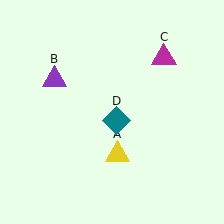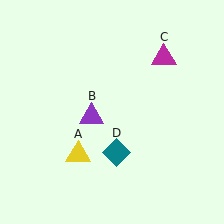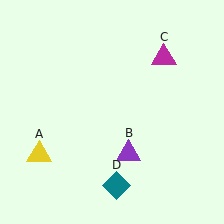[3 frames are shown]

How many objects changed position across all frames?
3 objects changed position: yellow triangle (object A), purple triangle (object B), teal diamond (object D).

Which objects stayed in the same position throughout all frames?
Magenta triangle (object C) remained stationary.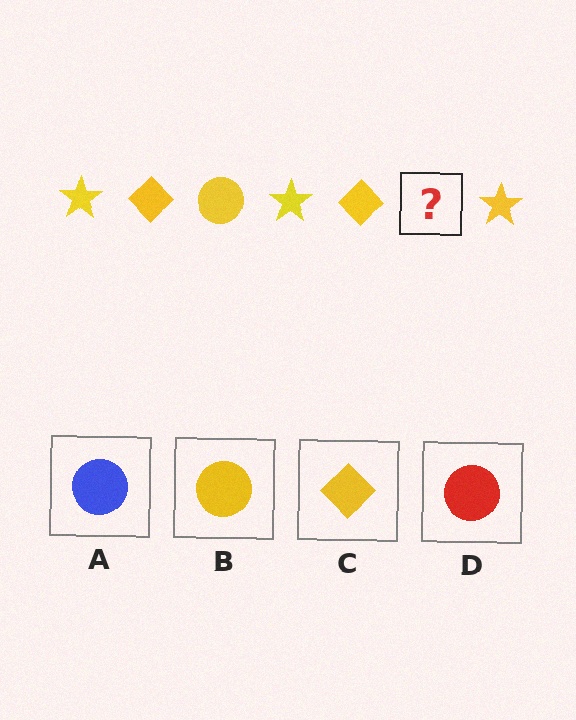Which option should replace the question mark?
Option B.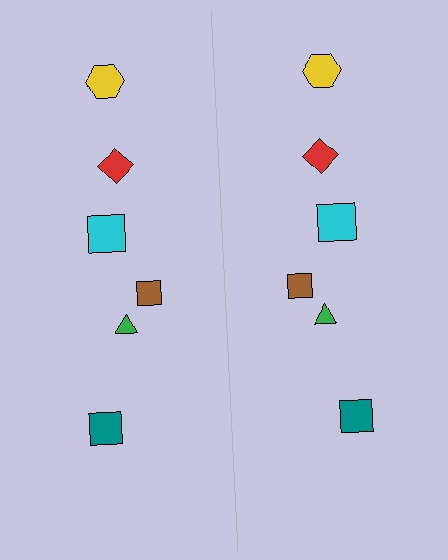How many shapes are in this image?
There are 12 shapes in this image.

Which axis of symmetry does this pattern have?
The pattern has a vertical axis of symmetry running through the center of the image.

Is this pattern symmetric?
Yes, this pattern has bilateral (reflection) symmetry.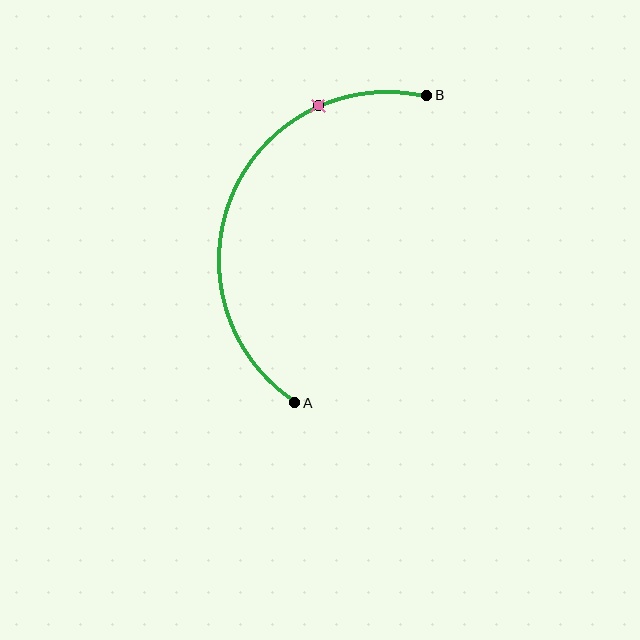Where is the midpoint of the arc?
The arc midpoint is the point on the curve farthest from the straight line joining A and B. It sits to the left of that line.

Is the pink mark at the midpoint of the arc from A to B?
No. The pink mark lies on the arc but is closer to endpoint B. The arc midpoint would be at the point on the curve equidistant along the arc from both A and B.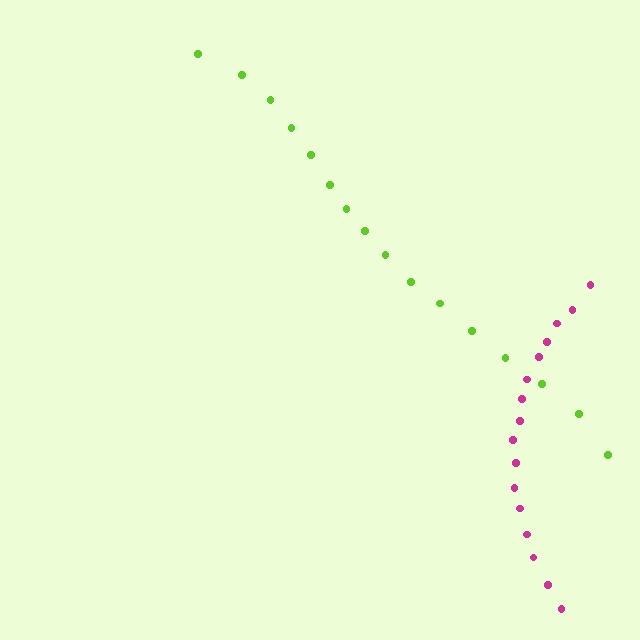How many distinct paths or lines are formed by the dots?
There are 2 distinct paths.